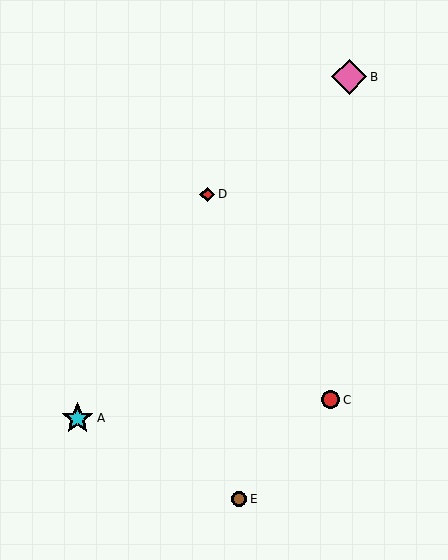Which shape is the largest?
The pink diamond (labeled B) is the largest.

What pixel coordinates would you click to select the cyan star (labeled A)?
Click at (78, 418) to select the cyan star A.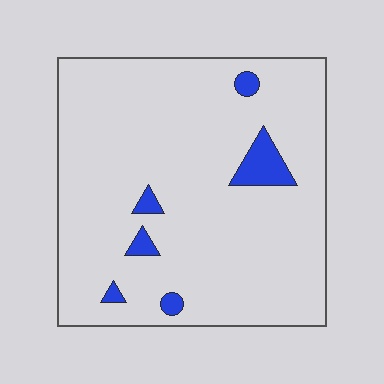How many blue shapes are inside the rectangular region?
6.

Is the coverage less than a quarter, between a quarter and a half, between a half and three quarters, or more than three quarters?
Less than a quarter.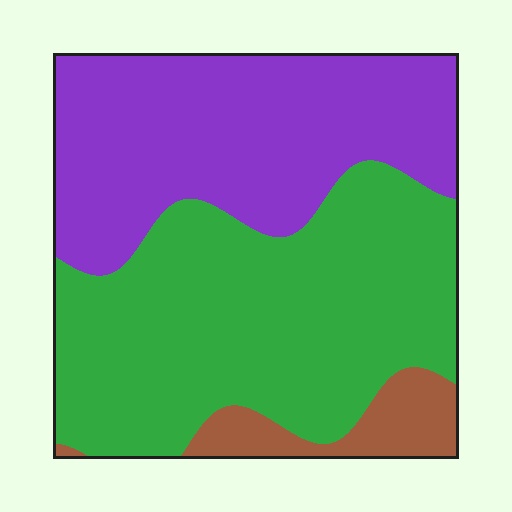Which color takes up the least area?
Brown, at roughly 10%.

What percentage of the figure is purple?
Purple covers 40% of the figure.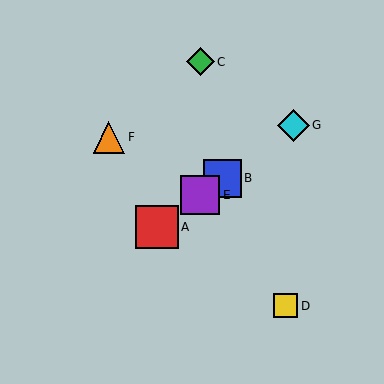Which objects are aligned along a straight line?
Objects A, B, E, G are aligned along a straight line.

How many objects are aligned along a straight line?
4 objects (A, B, E, G) are aligned along a straight line.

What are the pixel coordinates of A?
Object A is at (157, 227).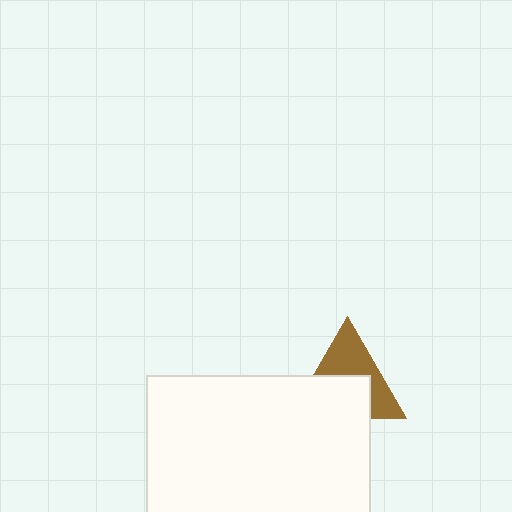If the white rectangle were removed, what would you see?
You would see the complete brown triangle.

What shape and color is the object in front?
The object in front is a white rectangle.